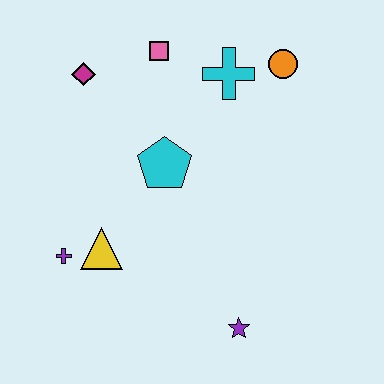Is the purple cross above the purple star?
Yes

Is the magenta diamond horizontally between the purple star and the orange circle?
No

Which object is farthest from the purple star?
The magenta diamond is farthest from the purple star.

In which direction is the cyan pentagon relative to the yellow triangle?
The cyan pentagon is above the yellow triangle.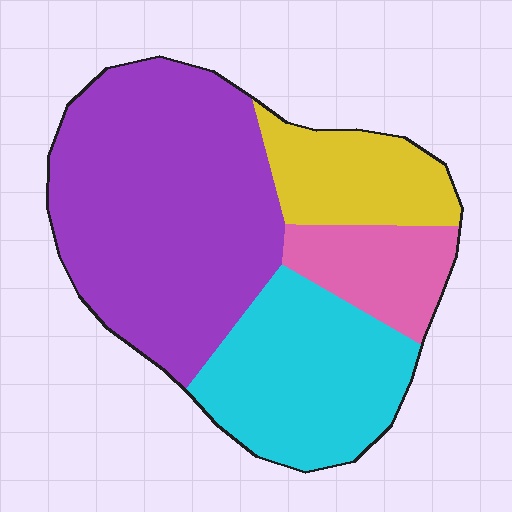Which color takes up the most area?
Purple, at roughly 50%.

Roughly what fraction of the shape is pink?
Pink takes up about one eighth (1/8) of the shape.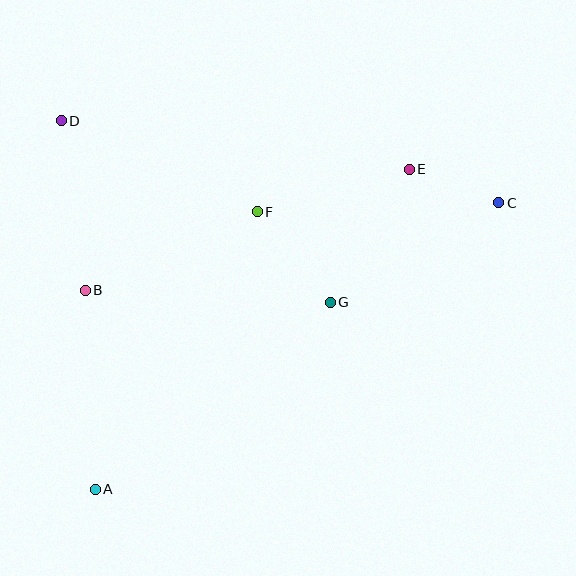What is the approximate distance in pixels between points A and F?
The distance between A and F is approximately 321 pixels.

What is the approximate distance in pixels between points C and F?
The distance between C and F is approximately 241 pixels.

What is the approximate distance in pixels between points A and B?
The distance between A and B is approximately 199 pixels.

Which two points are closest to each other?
Points C and E are closest to each other.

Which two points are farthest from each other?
Points A and C are farthest from each other.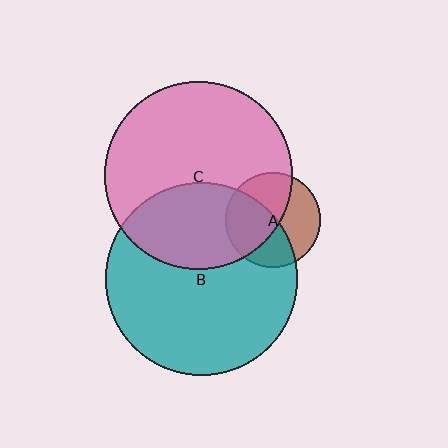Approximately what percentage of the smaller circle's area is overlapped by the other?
Approximately 35%.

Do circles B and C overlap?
Yes.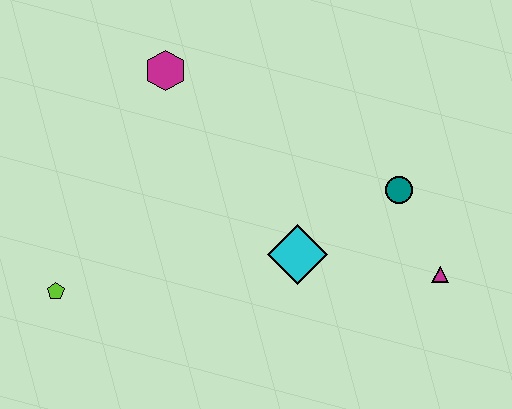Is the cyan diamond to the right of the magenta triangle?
No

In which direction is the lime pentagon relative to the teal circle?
The lime pentagon is to the left of the teal circle.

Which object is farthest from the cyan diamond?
The lime pentagon is farthest from the cyan diamond.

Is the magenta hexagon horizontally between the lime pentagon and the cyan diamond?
Yes